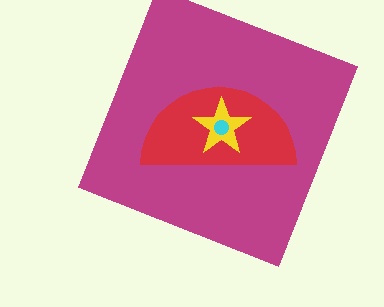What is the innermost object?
The cyan circle.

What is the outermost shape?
The magenta square.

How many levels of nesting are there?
4.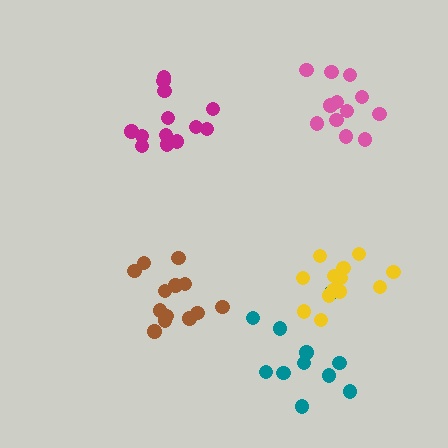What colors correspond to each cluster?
The clusters are colored: brown, magenta, teal, yellow, pink.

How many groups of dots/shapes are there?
There are 5 groups.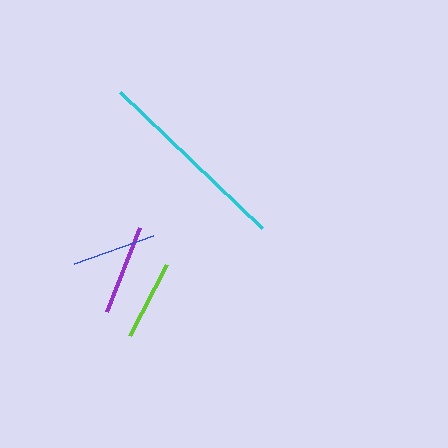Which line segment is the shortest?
The lime line is the shortest at approximately 80 pixels.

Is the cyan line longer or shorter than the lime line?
The cyan line is longer than the lime line.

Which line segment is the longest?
The cyan line is the longest at approximately 197 pixels.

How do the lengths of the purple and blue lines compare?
The purple and blue lines are approximately the same length.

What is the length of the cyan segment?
The cyan segment is approximately 197 pixels long.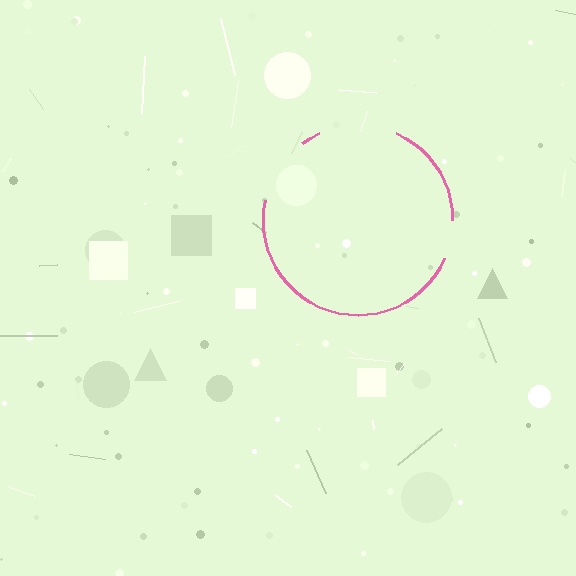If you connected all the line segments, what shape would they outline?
They would outline a circle.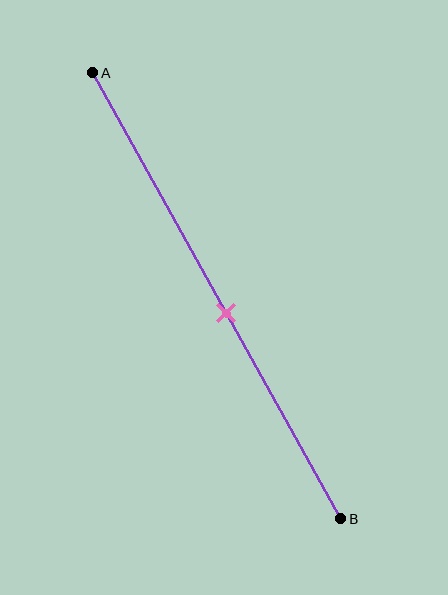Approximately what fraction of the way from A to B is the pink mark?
The pink mark is approximately 55% of the way from A to B.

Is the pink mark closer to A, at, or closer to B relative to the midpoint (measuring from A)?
The pink mark is closer to point B than the midpoint of segment AB.